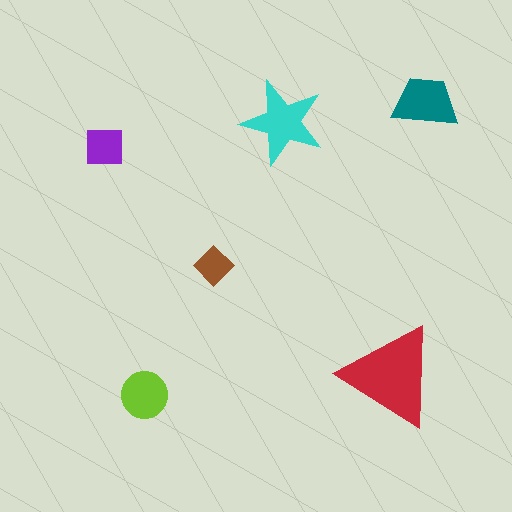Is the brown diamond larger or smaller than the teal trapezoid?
Smaller.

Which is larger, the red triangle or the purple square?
The red triangle.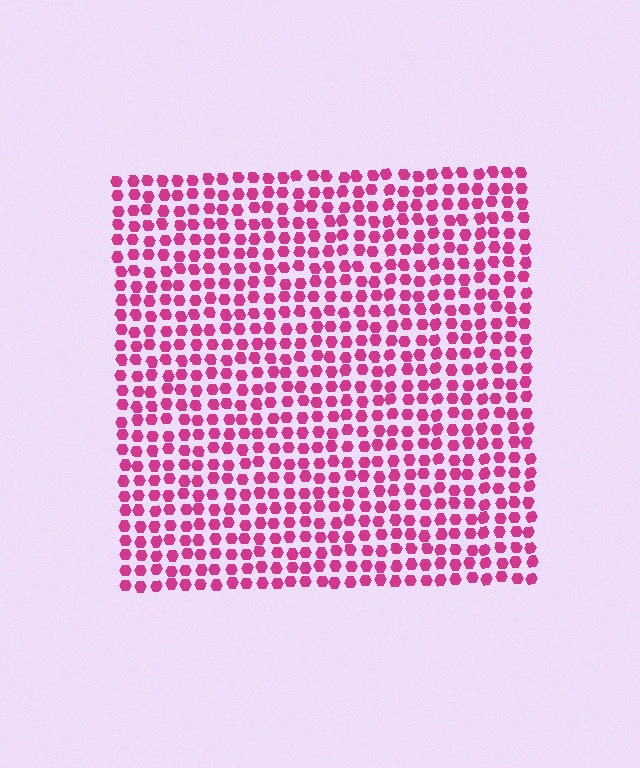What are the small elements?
The small elements are hexagons.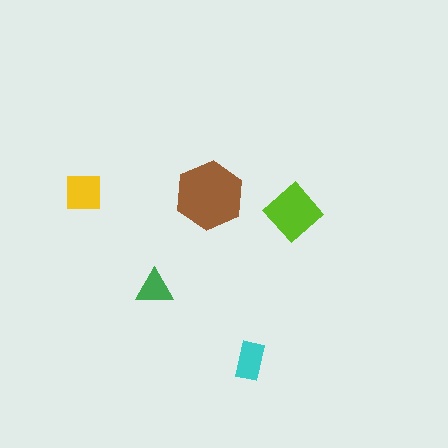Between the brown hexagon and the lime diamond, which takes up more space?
The brown hexagon.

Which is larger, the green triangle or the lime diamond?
The lime diamond.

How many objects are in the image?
There are 5 objects in the image.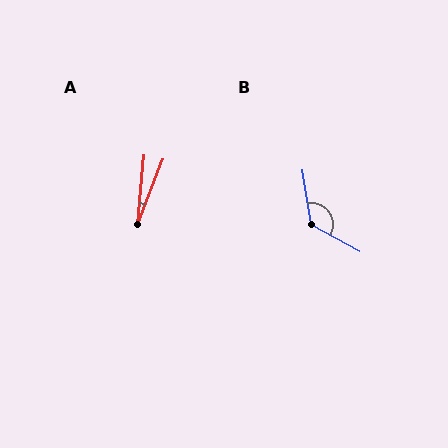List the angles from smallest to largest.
A (16°), B (128°).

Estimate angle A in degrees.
Approximately 16 degrees.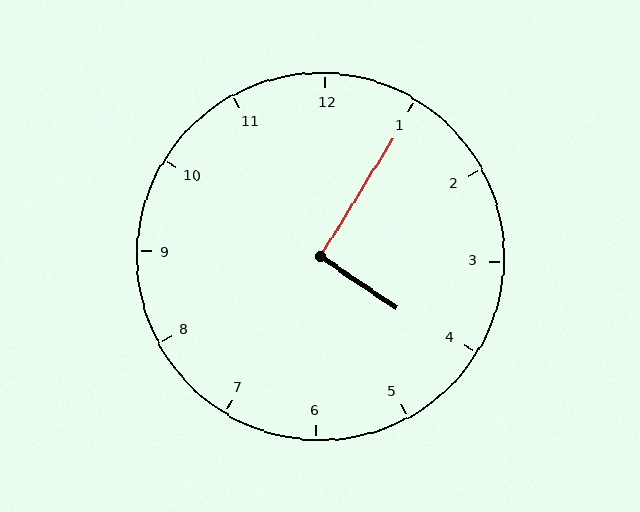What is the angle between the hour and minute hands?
Approximately 92 degrees.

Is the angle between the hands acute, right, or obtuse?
It is right.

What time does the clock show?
4:05.